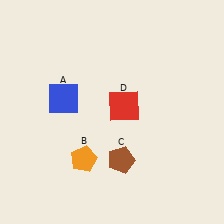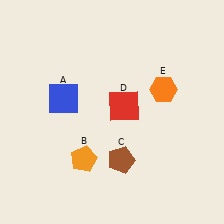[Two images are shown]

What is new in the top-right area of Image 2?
An orange hexagon (E) was added in the top-right area of Image 2.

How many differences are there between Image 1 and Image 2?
There is 1 difference between the two images.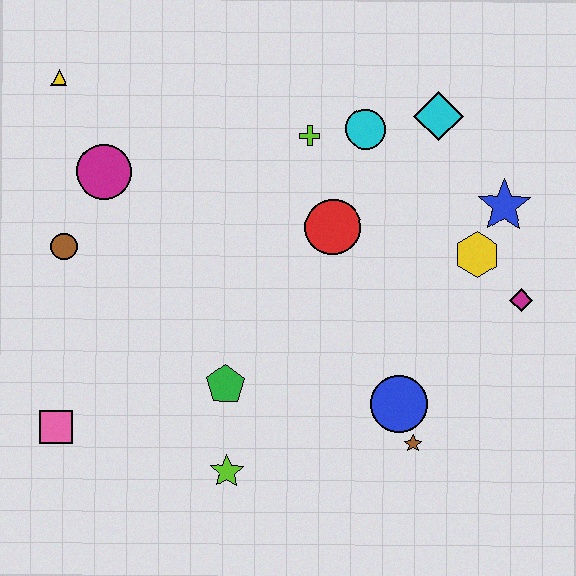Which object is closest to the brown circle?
The magenta circle is closest to the brown circle.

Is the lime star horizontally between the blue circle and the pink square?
Yes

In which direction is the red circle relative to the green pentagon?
The red circle is above the green pentagon.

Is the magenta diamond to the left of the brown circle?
No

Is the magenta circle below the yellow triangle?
Yes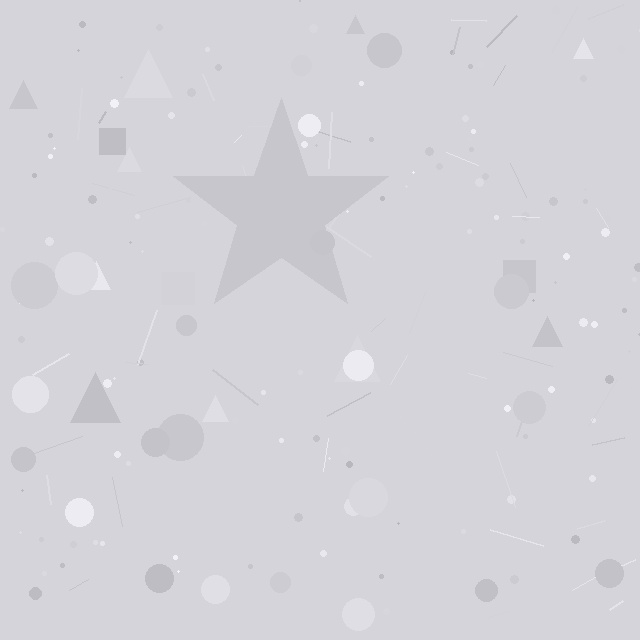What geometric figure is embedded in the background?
A star is embedded in the background.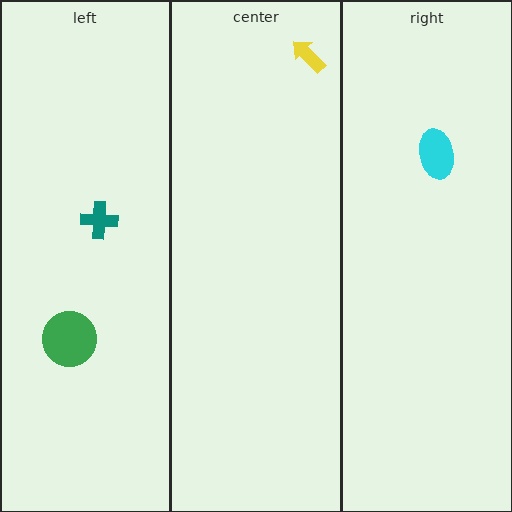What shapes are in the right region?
The cyan ellipse.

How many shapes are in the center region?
1.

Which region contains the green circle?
The left region.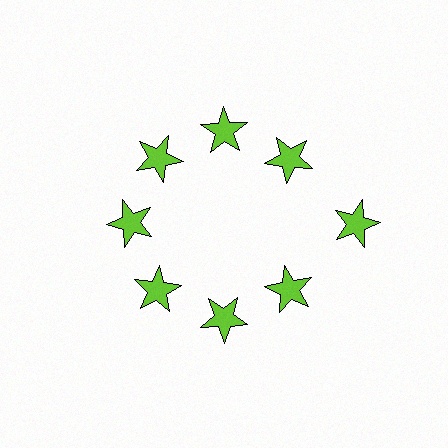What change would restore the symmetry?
The symmetry would be restored by moving it inward, back onto the ring so that all 8 stars sit at equal angles and equal distance from the center.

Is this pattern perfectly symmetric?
No. The 8 lime stars are arranged in a ring, but one element near the 3 o'clock position is pushed outward from the center, breaking the 8-fold rotational symmetry.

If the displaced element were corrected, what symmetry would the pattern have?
It would have 8-fold rotational symmetry — the pattern would map onto itself every 45 degrees.